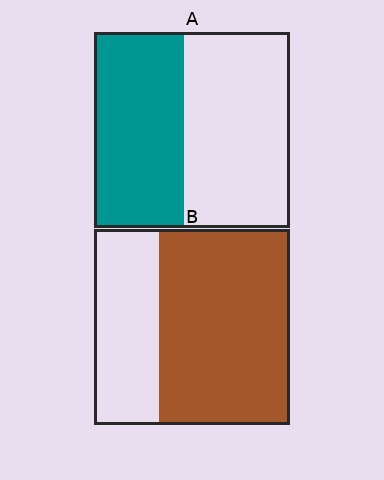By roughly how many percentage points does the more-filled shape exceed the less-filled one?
By roughly 20 percentage points (B over A).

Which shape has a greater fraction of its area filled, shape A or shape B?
Shape B.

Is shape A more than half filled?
No.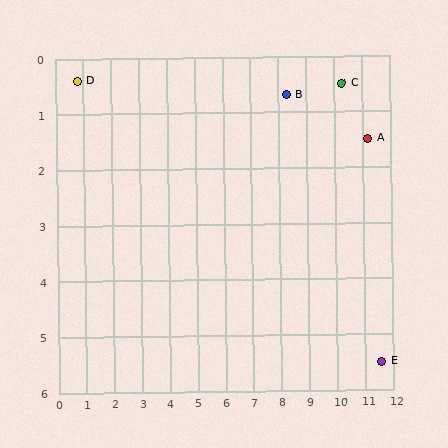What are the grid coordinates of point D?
Point D is at approximately (0.8, 0.4).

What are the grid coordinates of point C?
Point C is at approximately (10.3, 0.5).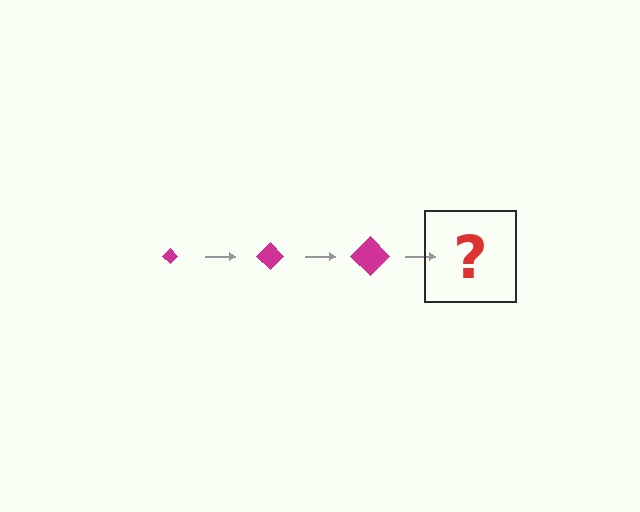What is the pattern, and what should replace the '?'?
The pattern is that the diamond gets progressively larger each step. The '?' should be a magenta diamond, larger than the previous one.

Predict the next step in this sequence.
The next step is a magenta diamond, larger than the previous one.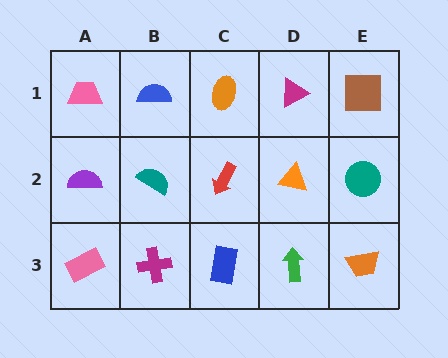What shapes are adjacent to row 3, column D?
An orange triangle (row 2, column D), a blue rectangle (row 3, column C), an orange trapezoid (row 3, column E).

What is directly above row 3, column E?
A teal circle.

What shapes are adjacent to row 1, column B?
A teal semicircle (row 2, column B), a pink trapezoid (row 1, column A), an orange ellipse (row 1, column C).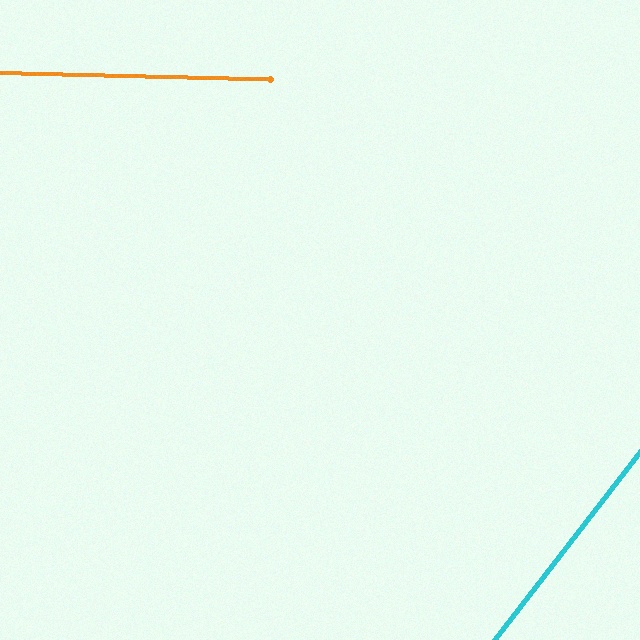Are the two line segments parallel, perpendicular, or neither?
Neither parallel nor perpendicular — they differ by about 54°.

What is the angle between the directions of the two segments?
Approximately 54 degrees.